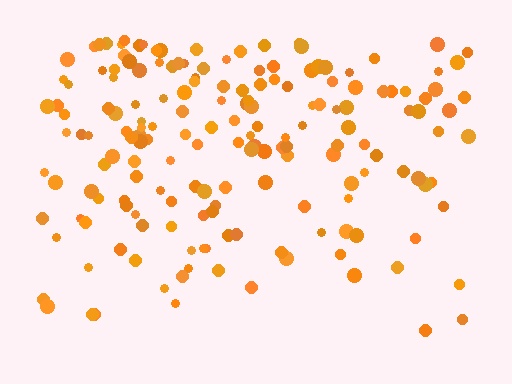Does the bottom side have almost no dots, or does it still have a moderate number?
Still a moderate number, just noticeably fewer than the top.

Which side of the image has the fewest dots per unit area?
The bottom.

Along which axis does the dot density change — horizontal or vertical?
Vertical.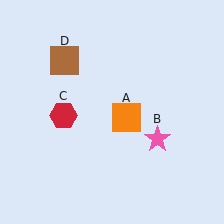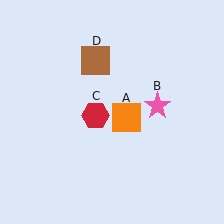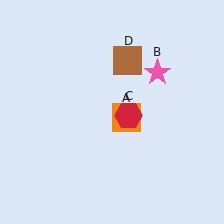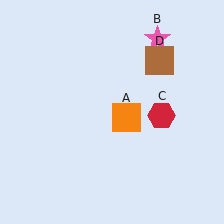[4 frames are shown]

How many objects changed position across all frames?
3 objects changed position: pink star (object B), red hexagon (object C), brown square (object D).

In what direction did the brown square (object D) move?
The brown square (object D) moved right.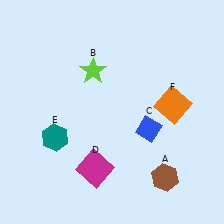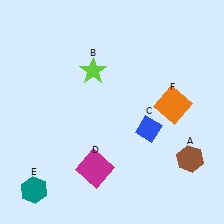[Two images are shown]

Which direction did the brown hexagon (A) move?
The brown hexagon (A) moved right.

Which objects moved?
The objects that moved are: the brown hexagon (A), the teal hexagon (E).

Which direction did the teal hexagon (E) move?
The teal hexagon (E) moved down.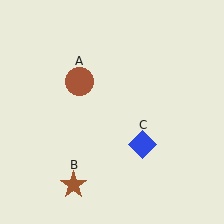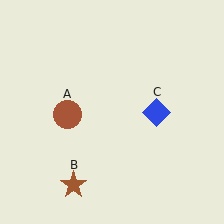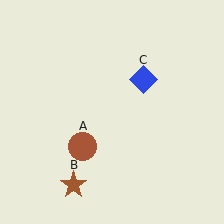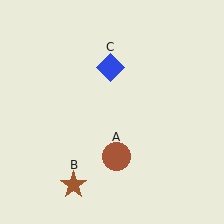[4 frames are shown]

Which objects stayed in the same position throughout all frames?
Brown star (object B) remained stationary.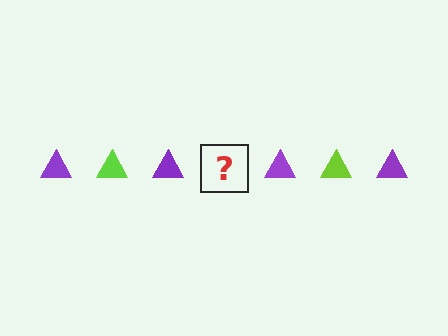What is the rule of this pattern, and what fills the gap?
The rule is that the pattern cycles through purple, lime triangles. The gap should be filled with a lime triangle.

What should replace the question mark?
The question mark should be replaced with a lime triangle.